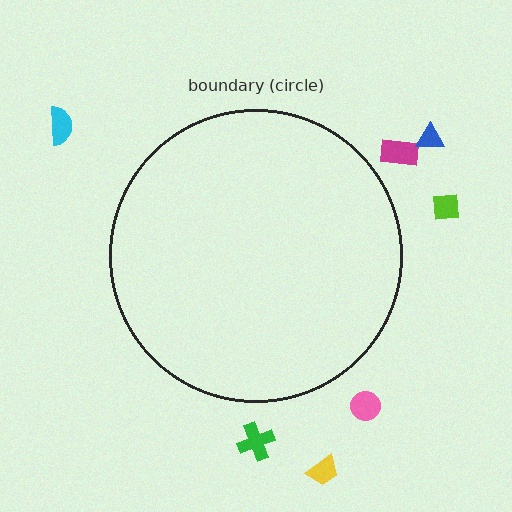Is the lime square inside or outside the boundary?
Outside.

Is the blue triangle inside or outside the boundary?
Outside.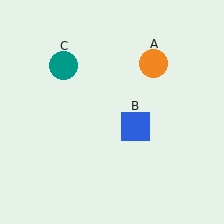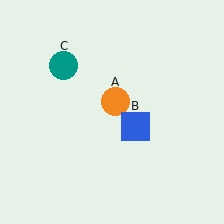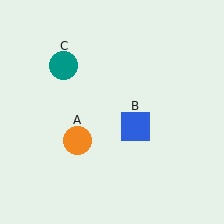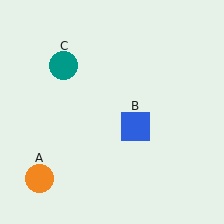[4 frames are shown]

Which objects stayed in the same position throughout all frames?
Blue square (object B) and teal circle (object C) remained stationary.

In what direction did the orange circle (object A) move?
The orange circle (object A) moved down and to the left.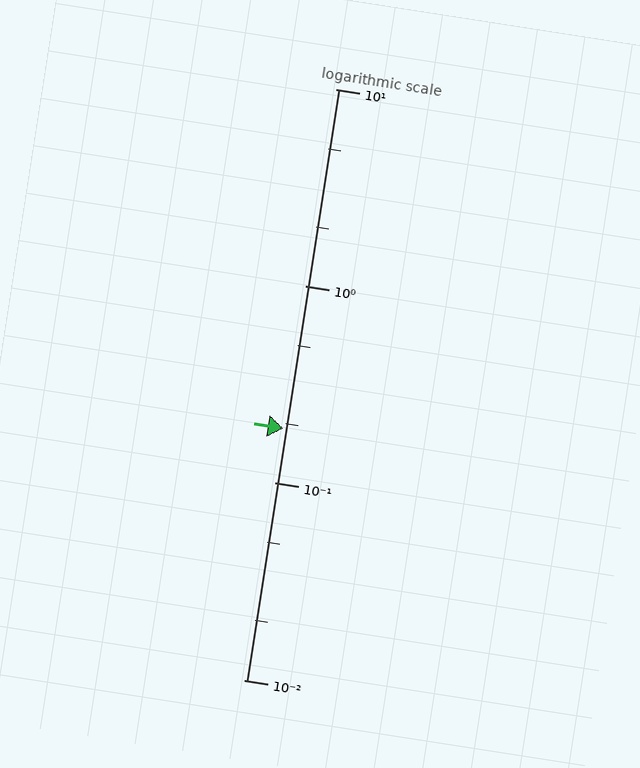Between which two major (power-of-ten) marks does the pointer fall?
The pointer is between 0.1 and 1.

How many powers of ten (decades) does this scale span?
The scale spans 3 decades, from 0.01 to 10.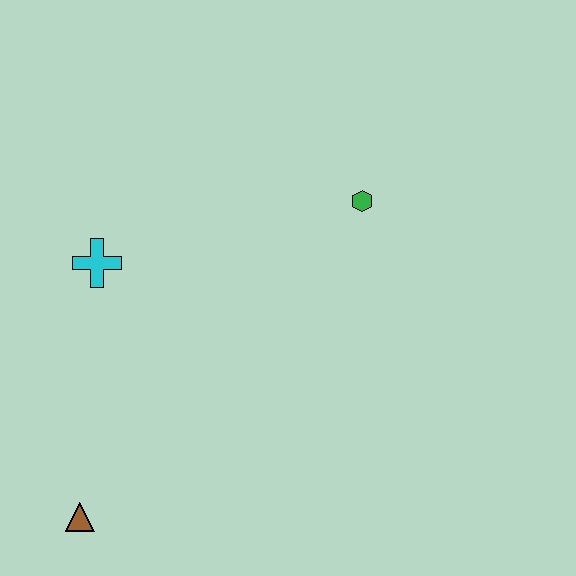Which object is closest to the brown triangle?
The cyan cross is closest to the brown triangle.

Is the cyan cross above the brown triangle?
Yes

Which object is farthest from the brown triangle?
The green hexagon is farthest from the brown triangle.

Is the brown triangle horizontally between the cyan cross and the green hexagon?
No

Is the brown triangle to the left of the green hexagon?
Yes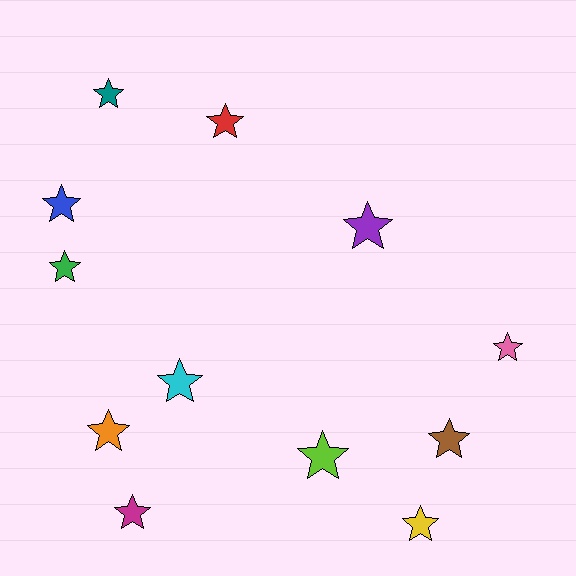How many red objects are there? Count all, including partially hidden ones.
There is 1 red object.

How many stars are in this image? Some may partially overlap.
There are 12 stars.